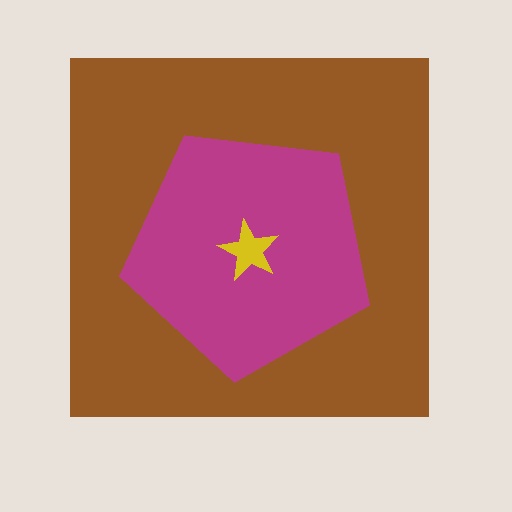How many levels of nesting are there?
3.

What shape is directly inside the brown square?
The magenta pentagon.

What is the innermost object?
The yellow star.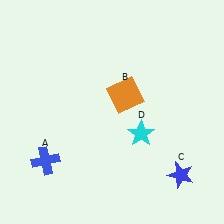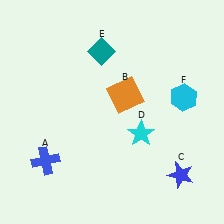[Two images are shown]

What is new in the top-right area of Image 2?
A cyan hexagon (F) was added in the top-right area of Image 2.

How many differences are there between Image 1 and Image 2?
There are 2 differences between the two images.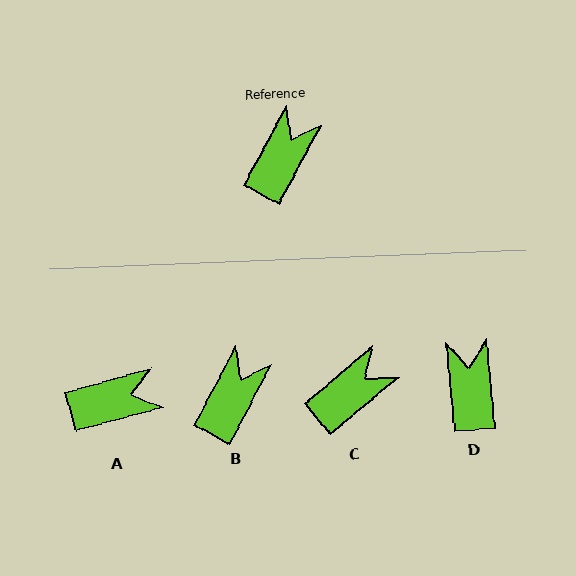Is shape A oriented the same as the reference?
No, it is off by about 47 degrees.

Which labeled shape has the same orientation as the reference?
B.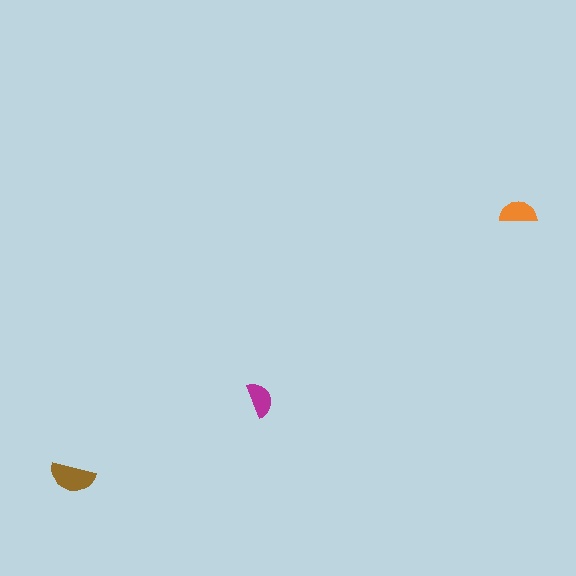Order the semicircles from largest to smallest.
the brown one, the orange one, the magenta one.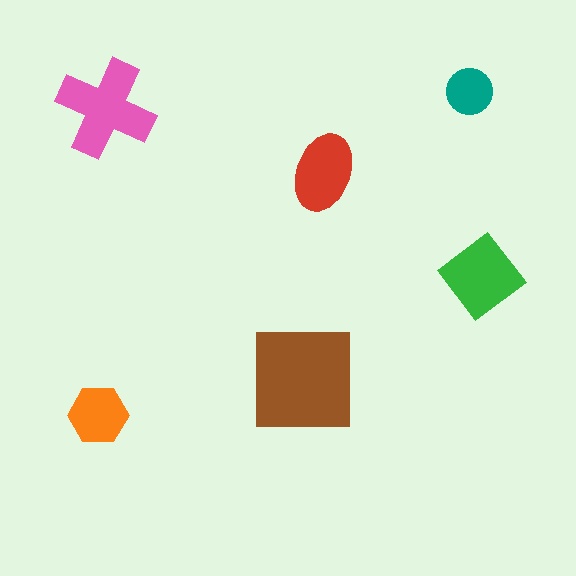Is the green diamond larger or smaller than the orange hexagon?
Larger.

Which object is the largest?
The brown square.